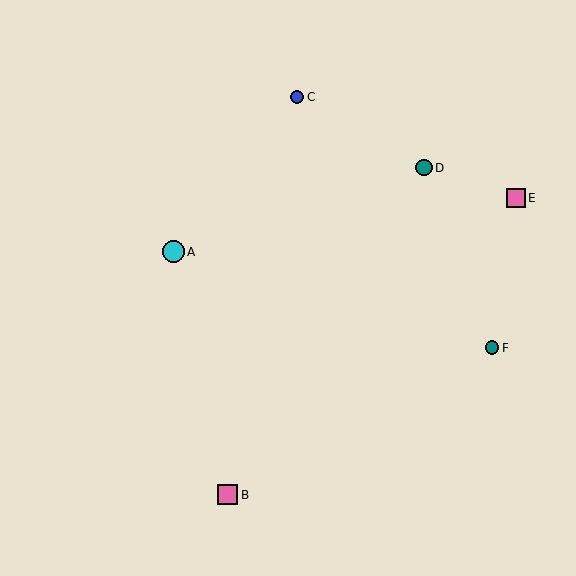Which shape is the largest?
The cyan circle (labeled A) is the largest.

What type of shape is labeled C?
Shape C is a blue circle.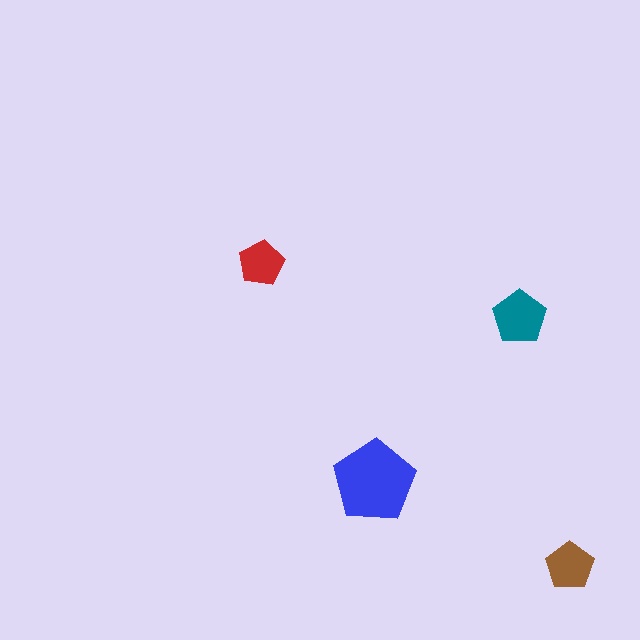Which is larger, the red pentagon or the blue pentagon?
The blue one.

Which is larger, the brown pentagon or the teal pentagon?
The teal one.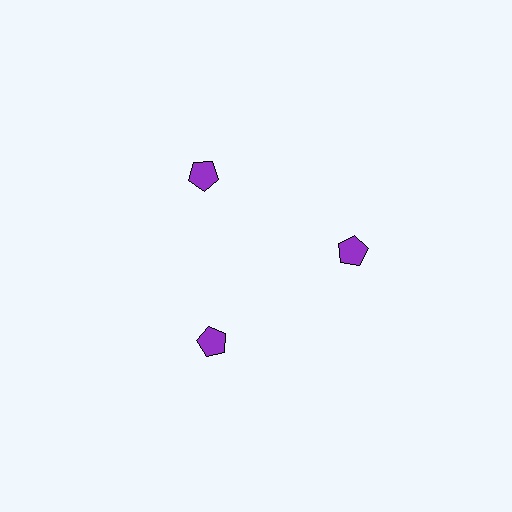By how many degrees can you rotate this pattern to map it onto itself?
The pattern maps onto itself every 120 degrees of rotation.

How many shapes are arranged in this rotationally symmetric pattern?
There are 3 shapes, arranged in 3 groups of 1.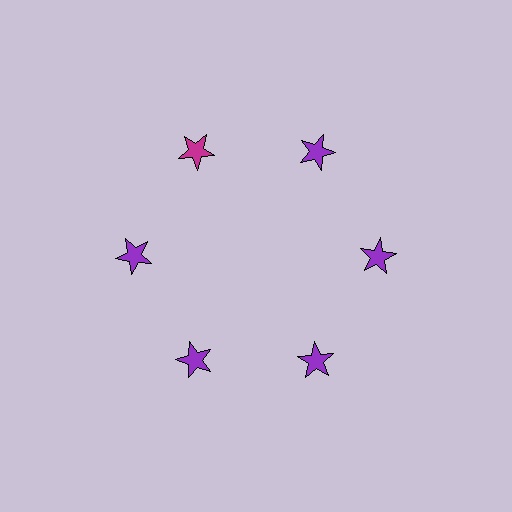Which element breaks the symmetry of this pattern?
The magenta star at roughly the 11 o'clock position breaks the symmetry. All other shapes are purple stars.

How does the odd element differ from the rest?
It has a different color: magenta instead of purple.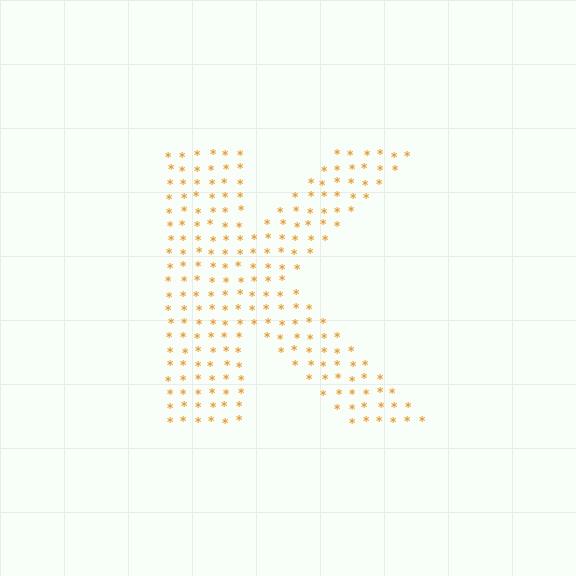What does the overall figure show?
The overall figure shows the letter K.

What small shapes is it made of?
It is made of small asterisks.